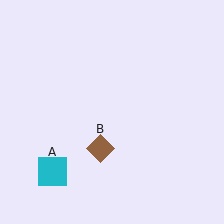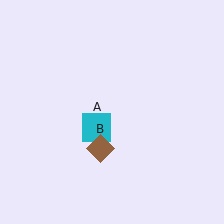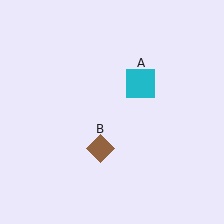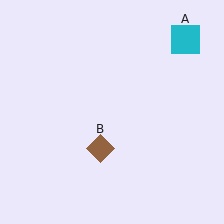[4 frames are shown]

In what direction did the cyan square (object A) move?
The cyan square (object A) moved up and to the right.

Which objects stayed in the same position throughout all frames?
Brown diamond (object B) remained stationary.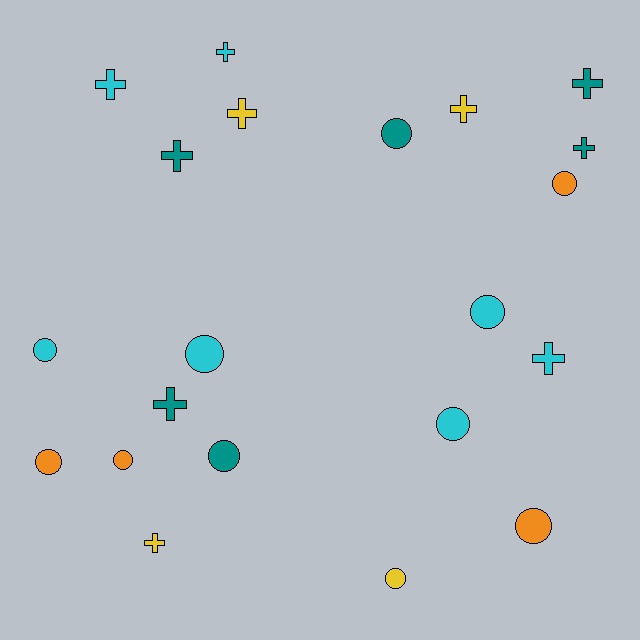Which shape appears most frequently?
Circle, with 11 objects.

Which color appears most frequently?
Cyan, with 7 objects.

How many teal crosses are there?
There are 4 teal crosses.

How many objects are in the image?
There are 21 objects.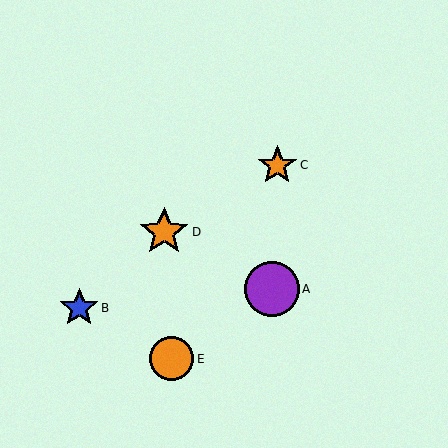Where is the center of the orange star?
The center of the orange star is at (277, 165).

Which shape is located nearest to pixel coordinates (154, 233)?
The orange star (labeled D) at (164, 232) is nearest to that location.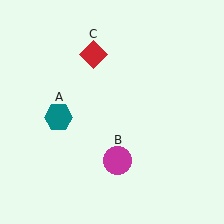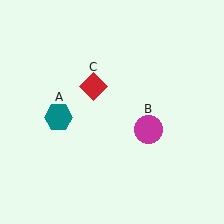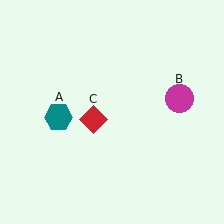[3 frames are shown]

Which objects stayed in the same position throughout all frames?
Teal hexagon (object A) remained stationary.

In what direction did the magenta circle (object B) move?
The magenta circle (object B) moved up and to the right.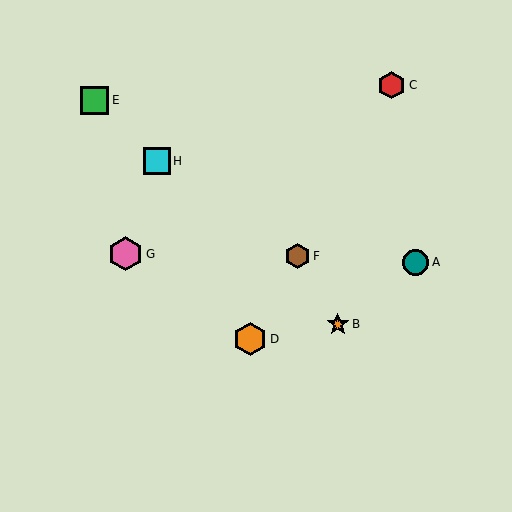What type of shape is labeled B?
Shape B is an orange star.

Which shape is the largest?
The pink hexagon (labeled G) is the largest.